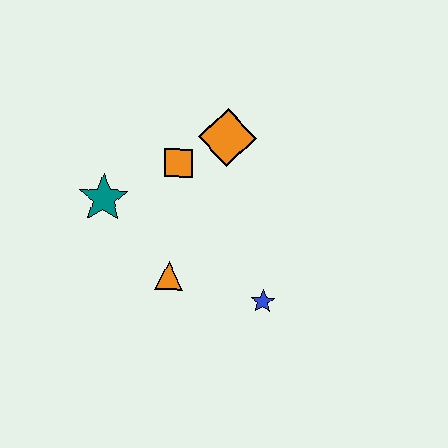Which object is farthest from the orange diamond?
The blue star is farthest from the orange diamond.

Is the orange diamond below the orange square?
No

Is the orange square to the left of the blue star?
Yes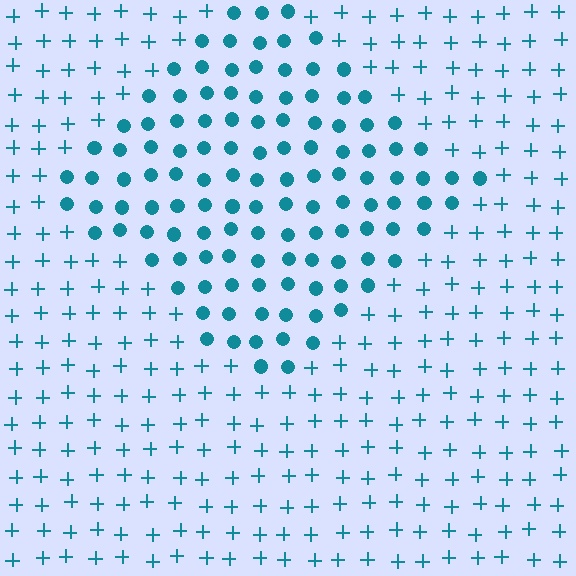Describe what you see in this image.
The image is filled with small teal elements arranged in a uniform grid. A diamond-shaped region contains circles, while the surrounding area contains plus signs. The boundary is defined purely by the change in element shape.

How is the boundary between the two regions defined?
The boundary is defined by a change in element shape: circles inside vs. plus signs outside. All elements share the same color and spacing.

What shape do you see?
I see a diamond.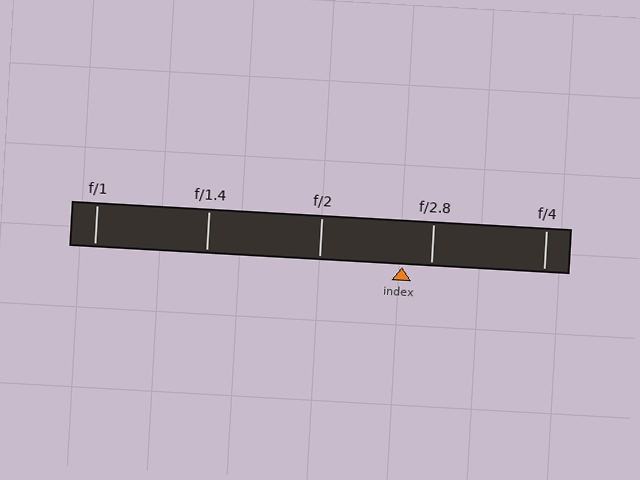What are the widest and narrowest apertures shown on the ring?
The widest aperture shown is f/1 and the narrowest is f/4.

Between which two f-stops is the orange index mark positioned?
The index mark is between f/2 and f/2.8.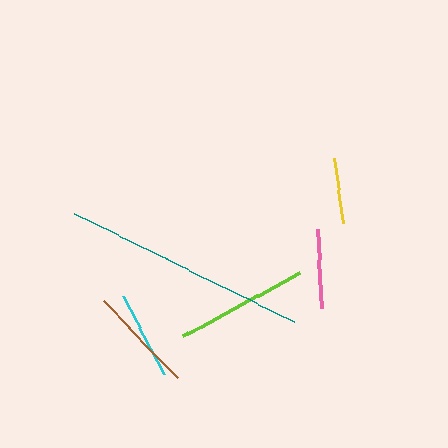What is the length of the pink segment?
The pink segment is approximately 79 pixels long.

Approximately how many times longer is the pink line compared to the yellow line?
The pink line is approximately 1.2 times the length of the yellow line.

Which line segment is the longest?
The teal line is the longest at approximately 244 pixels.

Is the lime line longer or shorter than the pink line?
The lime line is longer than the pink line.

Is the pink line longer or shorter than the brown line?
The brown line is longer than the pink line.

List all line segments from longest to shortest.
From longest to shortest: teal, lime, brown, cyan, pink, yellow.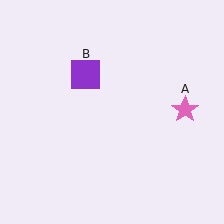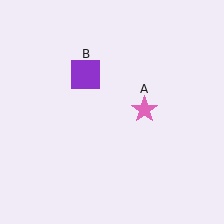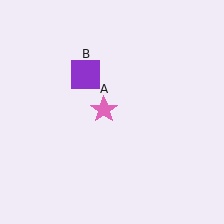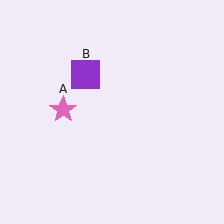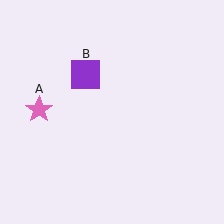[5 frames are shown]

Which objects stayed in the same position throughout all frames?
Purple square (object B) remained stationary.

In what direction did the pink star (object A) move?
The pink star (object A) moved left.